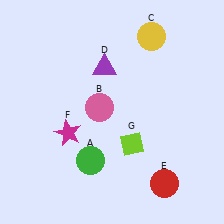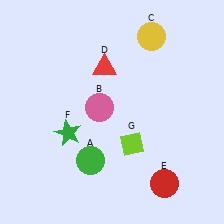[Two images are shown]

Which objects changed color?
D changed from purple to red. F changed from magenta to green.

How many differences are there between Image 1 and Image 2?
There are 2 differences between the two images.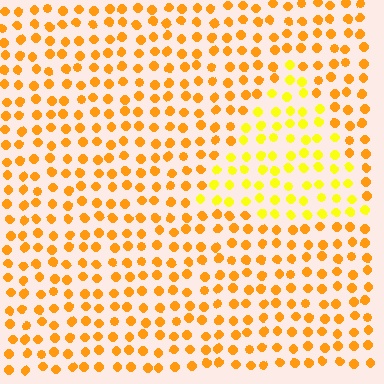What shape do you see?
I see a triangle.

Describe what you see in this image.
The image is filled with small orange elements in a uniform arrangement. A triangle-shaped region is visible where the elements are tinted to a slightly different hue, forming a subtle color boundary.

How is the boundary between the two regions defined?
The boundary is defined purely by a slight shift in hue (about 27 degrees). Spacing, size, and orientation are identical on both sides.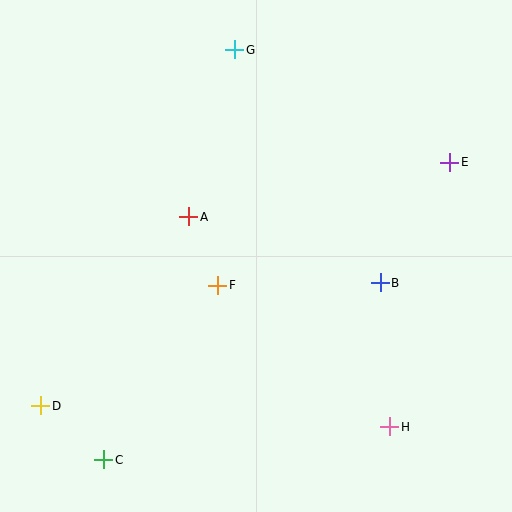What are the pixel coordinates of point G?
Point G is at (235, 50).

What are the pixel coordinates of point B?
Point B is at (380, 283).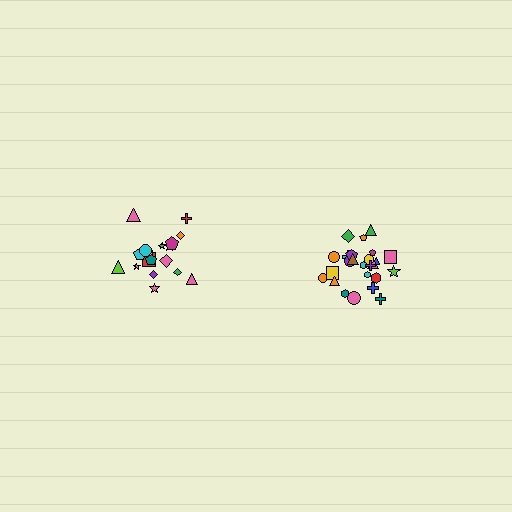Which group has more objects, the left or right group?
The right group.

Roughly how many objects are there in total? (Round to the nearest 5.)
Roughly 45 objects in total.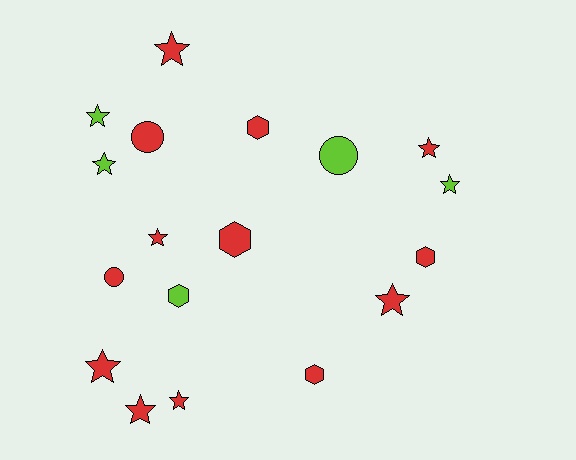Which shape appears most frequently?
Star, with 10 objects.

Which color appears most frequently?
Red, with 13 objects.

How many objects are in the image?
There are 18 objects.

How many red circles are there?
There are 2 red circles.